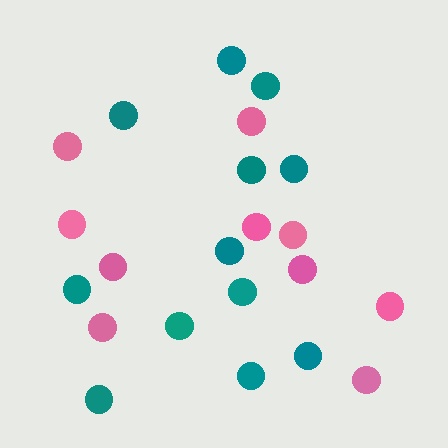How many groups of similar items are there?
There are 2 groups: one group of teal circles (12) and one group of pink circles (10).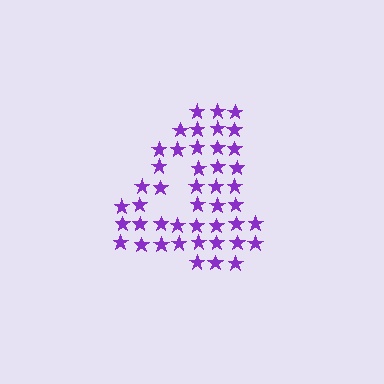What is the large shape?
The large shape is the digit 4.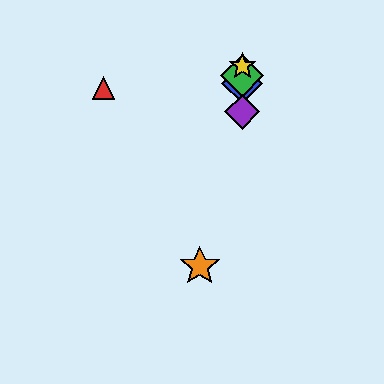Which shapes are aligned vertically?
The blue diamond, the green diamond, the yellow star, the purple diamond are aligned vertically.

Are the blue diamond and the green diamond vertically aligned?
Yes, both are at x≈242.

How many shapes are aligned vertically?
4 shapes (the blue diamond, the green diamond, the yellow star, the purple diamond) are aligned vertically.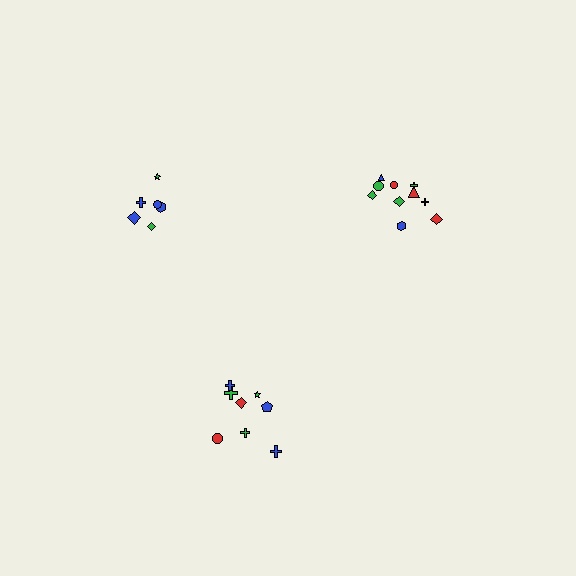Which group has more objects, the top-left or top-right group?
The top-right group.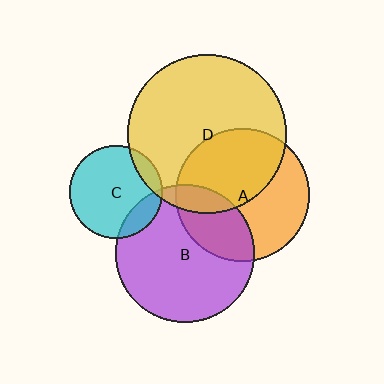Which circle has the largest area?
Circle D (yellow).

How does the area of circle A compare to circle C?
Approximately 2.1 times.